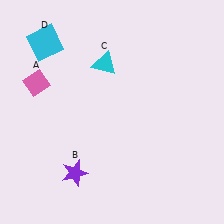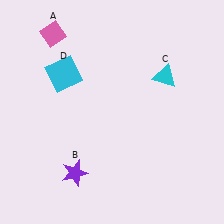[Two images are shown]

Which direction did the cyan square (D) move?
The cyan square (D) moved down.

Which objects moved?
The objects that moved are: the pink diamond (A), the cyan triangle (C), the cyan square (D).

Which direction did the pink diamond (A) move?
The pink diamond (A) moved up.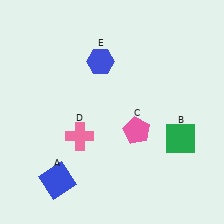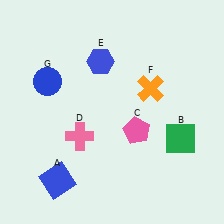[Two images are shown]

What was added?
An orange cross (F), a blue circle (G) were added in Image 2.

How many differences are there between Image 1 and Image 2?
There are 2 differences between the two images.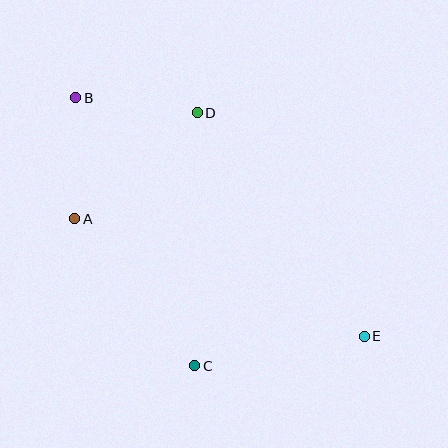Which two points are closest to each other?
Points A and B are closest to each other.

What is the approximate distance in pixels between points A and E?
The distance between A and E is approximately 312 pixels.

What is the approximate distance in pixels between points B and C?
The distance between B and C is approximately 293 pixels.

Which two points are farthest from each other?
Points B and E are farthest from each other.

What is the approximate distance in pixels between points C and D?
The distance between C and D is approximately 253 pixels.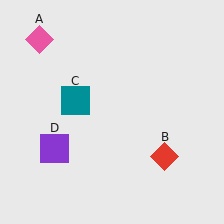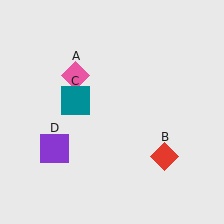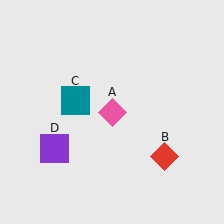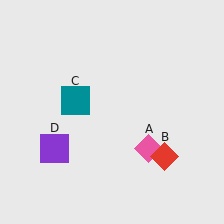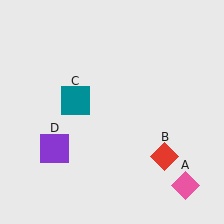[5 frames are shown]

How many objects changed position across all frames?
1 object changed position: pink diamond (object A).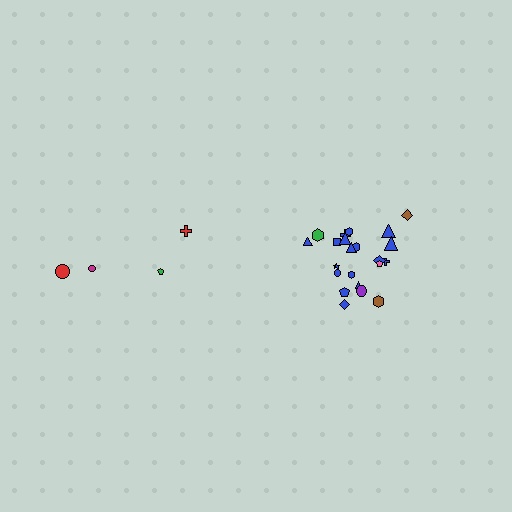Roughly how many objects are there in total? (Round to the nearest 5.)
Roughly 25 objects in total.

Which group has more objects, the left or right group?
The right group.